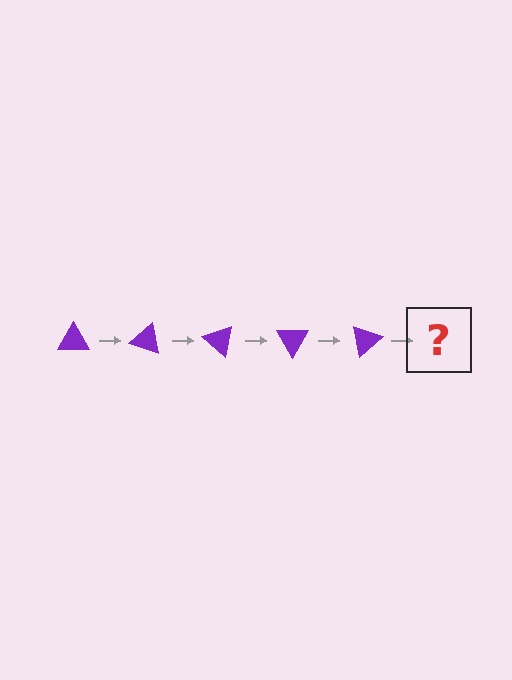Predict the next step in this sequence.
The next step is a purple triangle rotated 100 degrees.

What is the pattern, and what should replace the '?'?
The pattern is that the triangle rotates 20 degrees each step. The '?' should be a purple triangle rotated 100 degrees.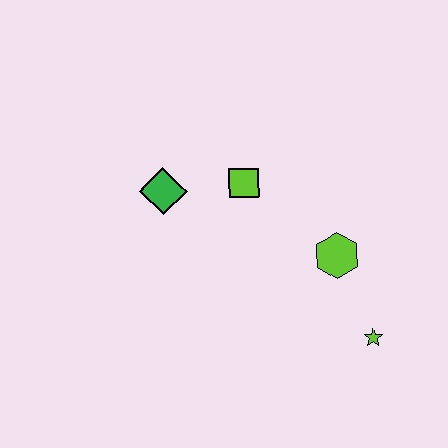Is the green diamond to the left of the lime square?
Yes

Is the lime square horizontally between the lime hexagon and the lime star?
No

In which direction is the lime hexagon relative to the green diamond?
The lime hexagon is to the right of the green diamond.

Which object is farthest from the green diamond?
The lime star is farthest from the green diamond.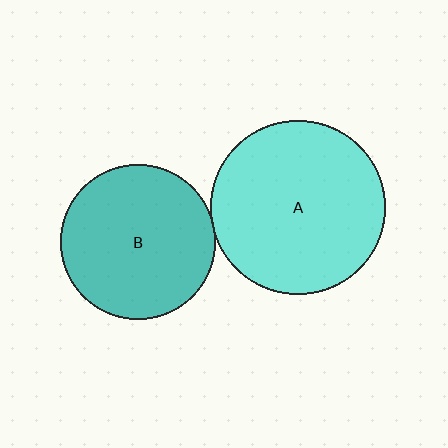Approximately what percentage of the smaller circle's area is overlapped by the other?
Approximately 5%.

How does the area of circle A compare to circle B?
Approximately 1.3 times.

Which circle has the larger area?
Circle A (cyan).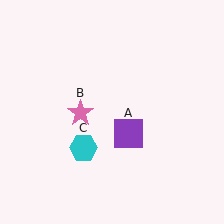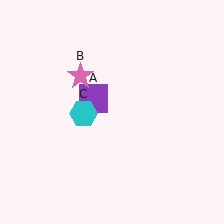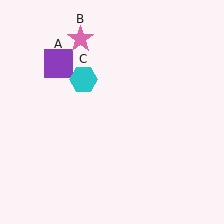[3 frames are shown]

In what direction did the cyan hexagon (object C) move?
The cyan hexagon (object C) moved up.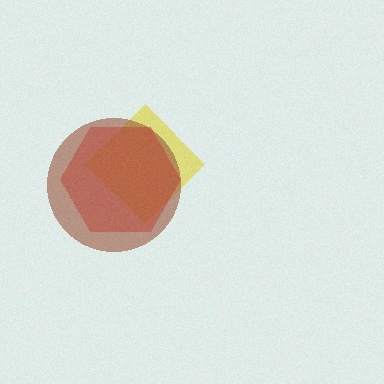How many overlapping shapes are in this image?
There are 3 overlapping shapes in the image.